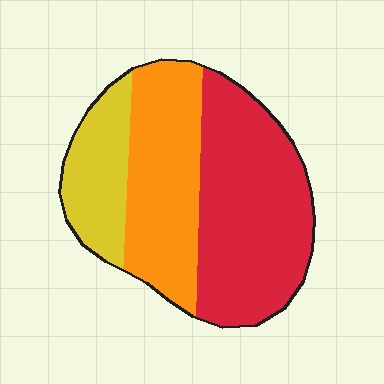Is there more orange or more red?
Red.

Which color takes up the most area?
Red, at roughly 45%.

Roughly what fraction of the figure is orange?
Orange takes up between a third and a half of the figure.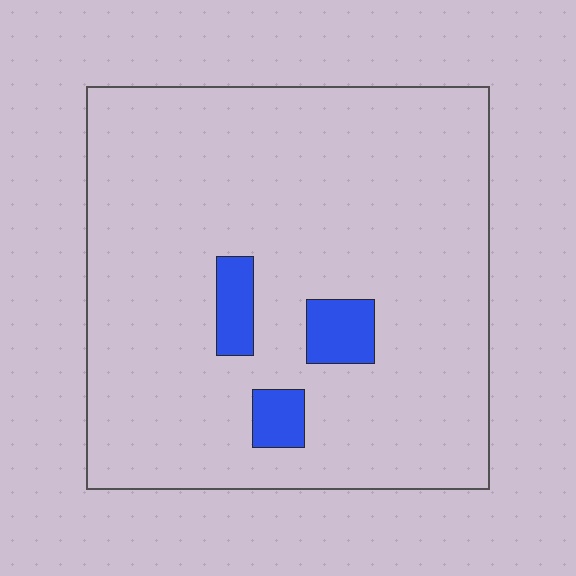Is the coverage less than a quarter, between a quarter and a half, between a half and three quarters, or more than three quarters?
Less than a quarter.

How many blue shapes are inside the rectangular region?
3.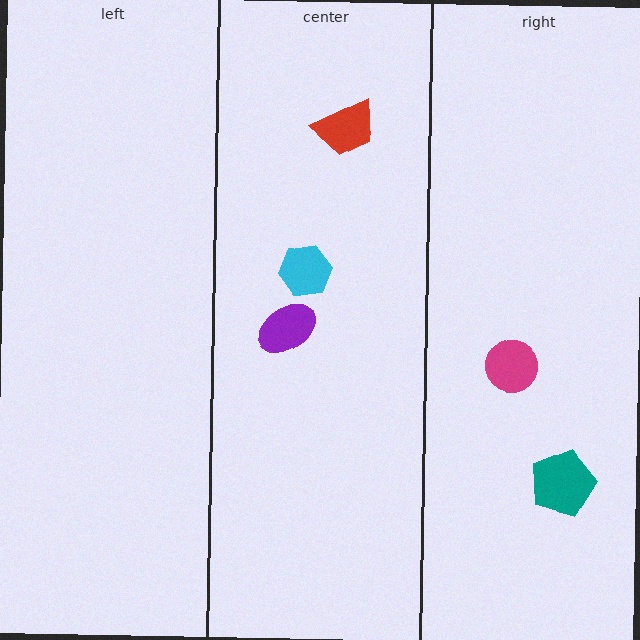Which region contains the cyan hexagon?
The center region.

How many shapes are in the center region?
3.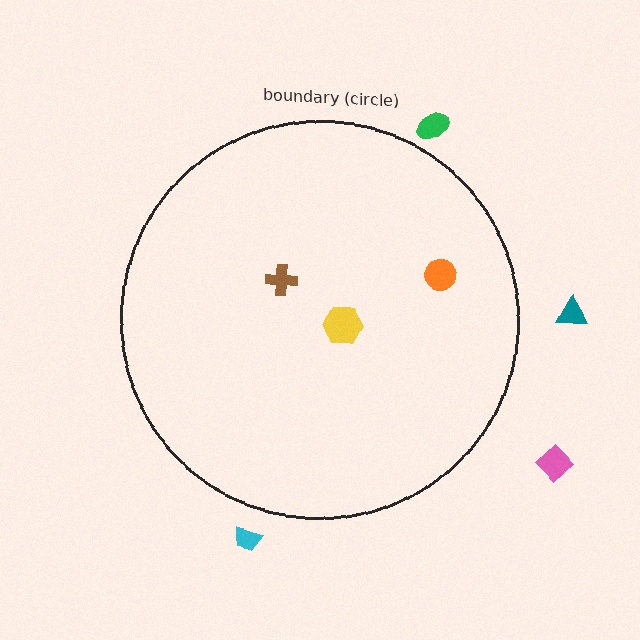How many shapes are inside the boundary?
3 inside, 4 outside.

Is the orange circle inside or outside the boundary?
Inside.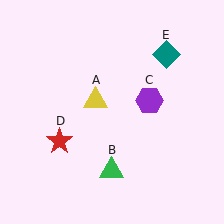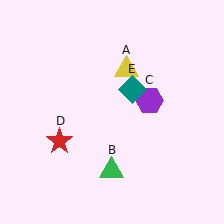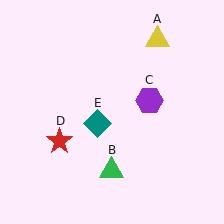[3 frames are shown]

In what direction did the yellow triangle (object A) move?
The yellow triangle (object A) moved up and to the right.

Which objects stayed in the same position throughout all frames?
Green triangle (object B) and purple hexagon (object C) and red star (object D) remained stationary.